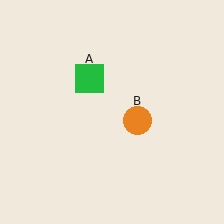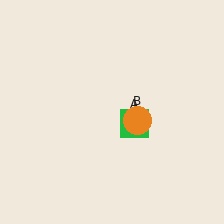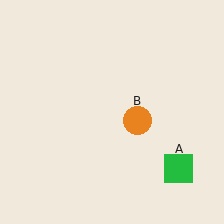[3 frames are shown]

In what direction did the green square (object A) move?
The green square (object A) moved down and to the right.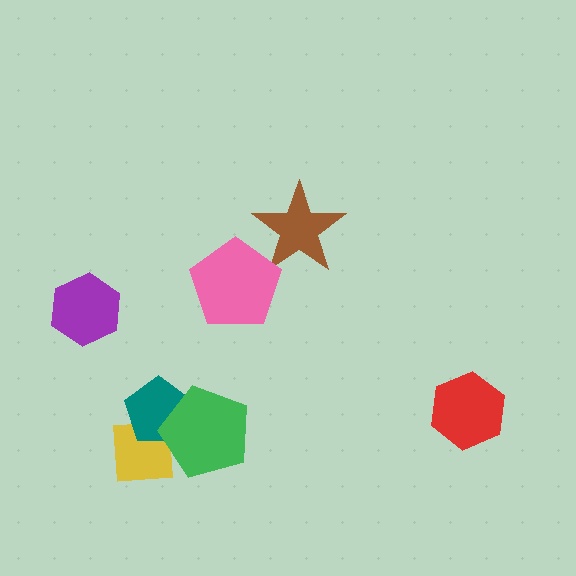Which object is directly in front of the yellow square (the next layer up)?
The teal pentagon is directly in front of the yellow square.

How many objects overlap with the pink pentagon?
1 object overlaps with the pink pentagon.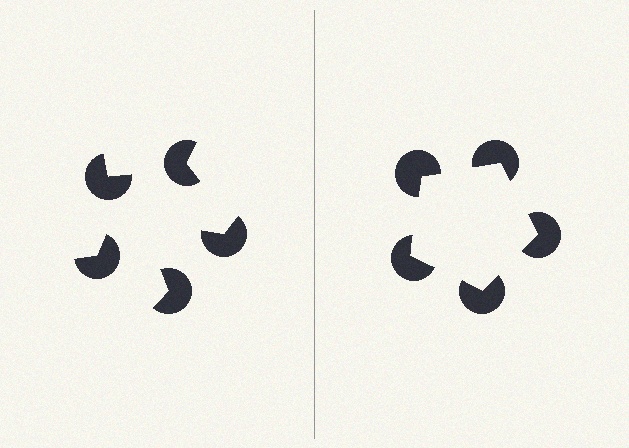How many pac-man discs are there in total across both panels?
10 — 5 on each side.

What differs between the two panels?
The pac-man discs are positioned identically on both sides; only the wedge orientations differ. On the right they align to a pentagon; on the left they are misaligned.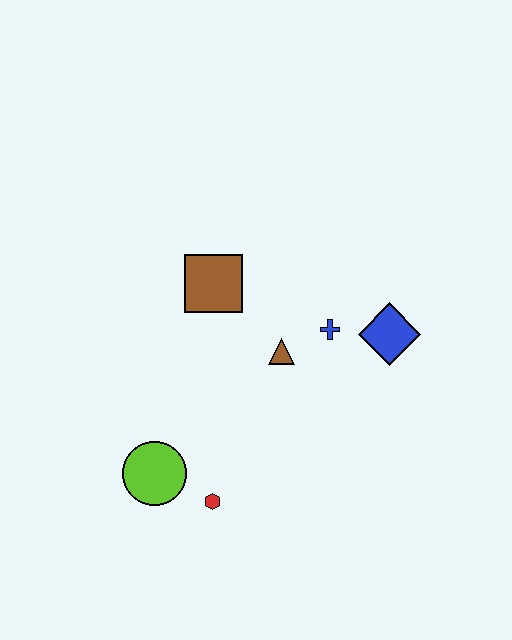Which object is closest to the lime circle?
The red hexagon is closest to the lime circle.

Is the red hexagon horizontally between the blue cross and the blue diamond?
No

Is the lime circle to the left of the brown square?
Yes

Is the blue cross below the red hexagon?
No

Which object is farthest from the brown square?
The red hexagon is farthest from the brown square.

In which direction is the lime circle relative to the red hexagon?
The lime circle is to the left of the red hexagon.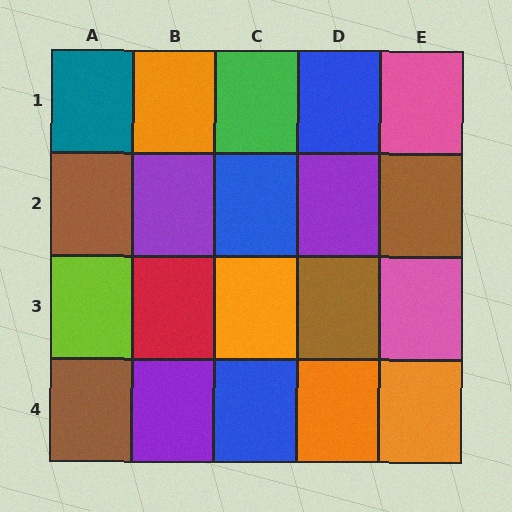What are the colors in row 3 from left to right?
Lime, red, orange, brown, pink.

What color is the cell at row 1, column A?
Teal.